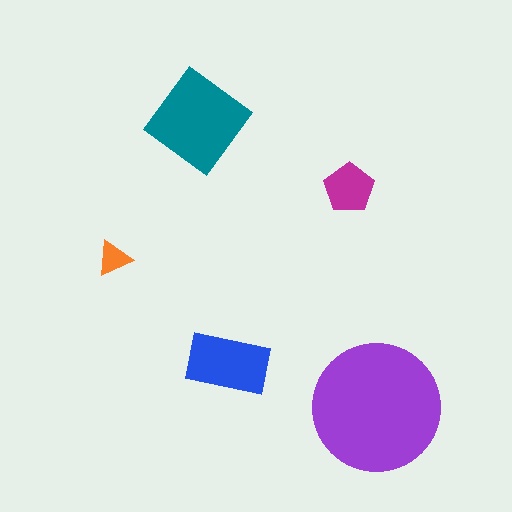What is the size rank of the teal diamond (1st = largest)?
2nd.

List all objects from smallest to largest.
The orange triangle, the magenta pentagon, the blue rectangle, the teal diamond, the purple circle.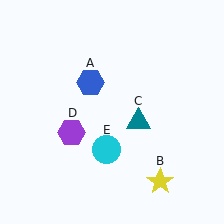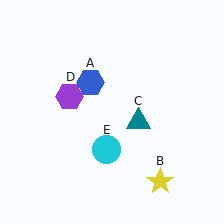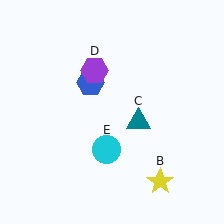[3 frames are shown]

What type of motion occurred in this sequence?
The purple hexagon (object D) rotated clockwise around the center of the scene.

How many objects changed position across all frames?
1 object changed position: purple hexagon (object D).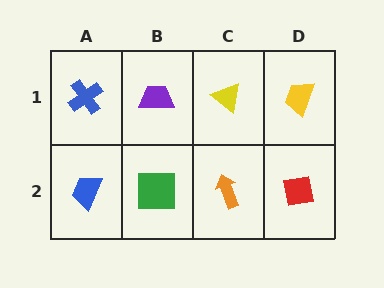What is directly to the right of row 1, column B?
A yellow triangle.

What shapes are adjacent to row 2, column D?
A yellow trapezoid (row 1, column D), an orange arrow (row 2, column C).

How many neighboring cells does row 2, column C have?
3.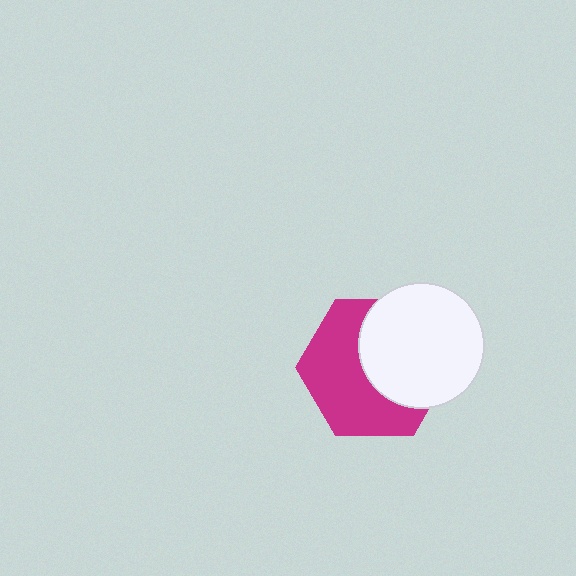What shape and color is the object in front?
The object in front is a white circle.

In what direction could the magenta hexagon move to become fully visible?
The magenta hexagon could move toward the lower-left. That would shift it out from behind the white circle entirely.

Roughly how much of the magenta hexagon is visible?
About half of it is visible (roughly 54%).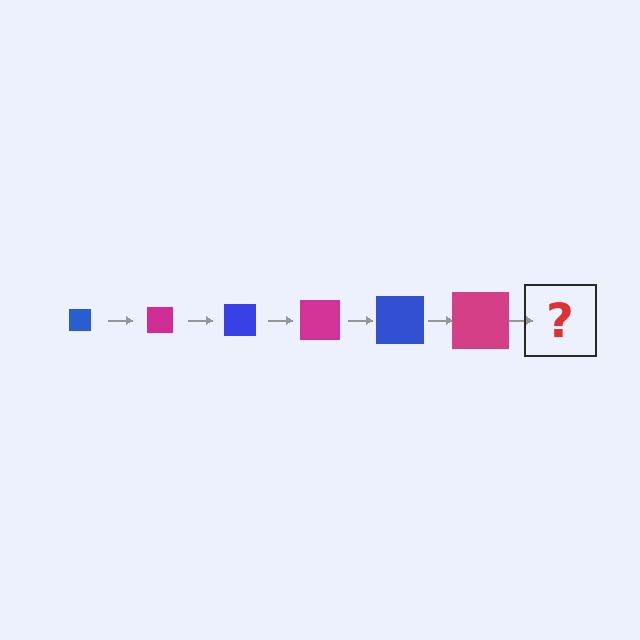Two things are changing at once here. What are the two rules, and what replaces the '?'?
The two rules are that the square grows larger each step and the color cycles through blue and magenta. The '?' should be a blue square, larger than the previous one.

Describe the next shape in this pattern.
It should be a blue square, larger than the previous one.